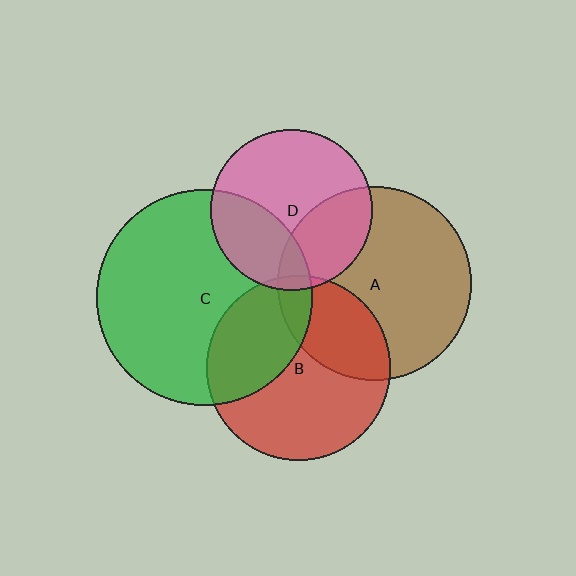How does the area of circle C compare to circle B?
Approximately 1.4 times.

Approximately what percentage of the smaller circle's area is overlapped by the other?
Approximately 30%.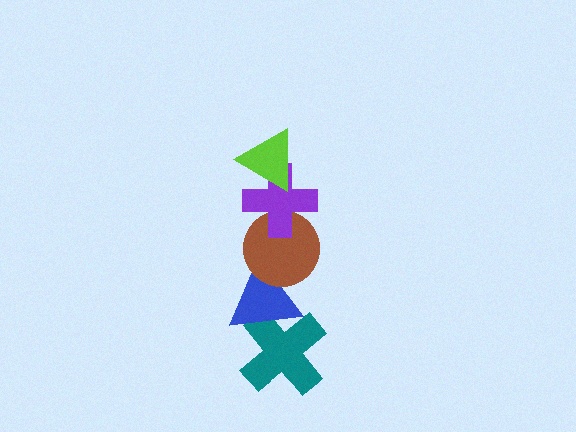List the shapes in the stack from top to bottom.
From top to bottom: the lime triangle, the purple cross, the brown circle, the blue triangle, the teal cross.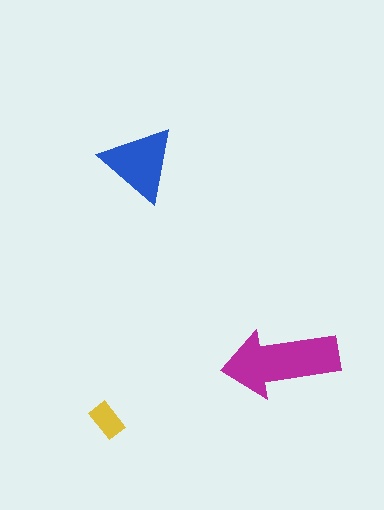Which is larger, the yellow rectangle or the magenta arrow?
The magenta arrow.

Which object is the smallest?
The yellow rectangle.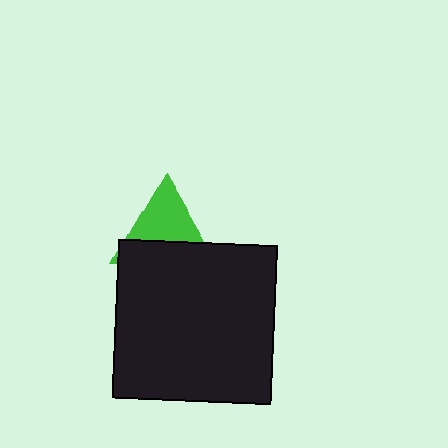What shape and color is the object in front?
The object in front is a black square.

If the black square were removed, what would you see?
You would see the complete green triangle.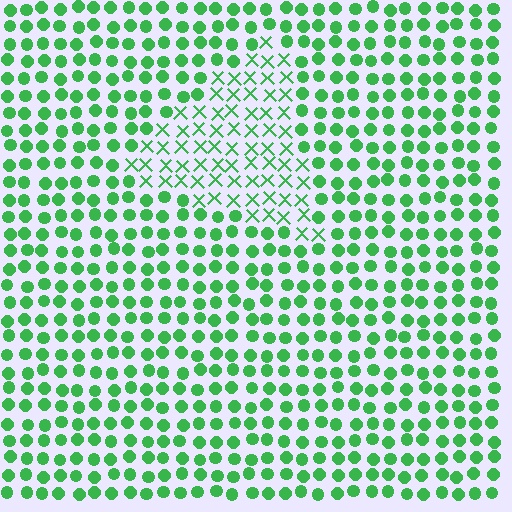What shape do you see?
I see a triangle.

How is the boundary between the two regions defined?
The boundary is defined by a change in element shape: X marks inside vs. circles outside. All elements share the same color and spacing.